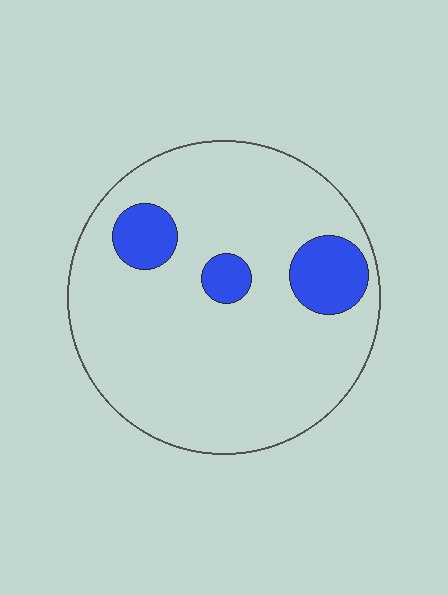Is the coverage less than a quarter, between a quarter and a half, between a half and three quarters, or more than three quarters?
Less than a quarter.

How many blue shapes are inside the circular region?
3.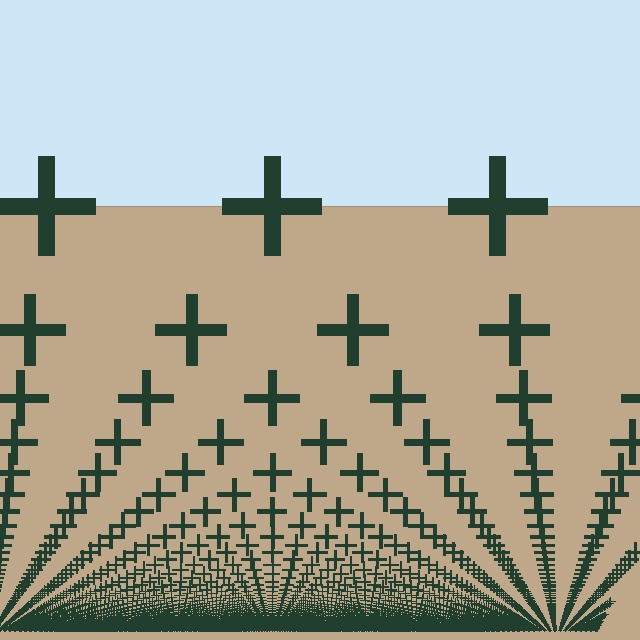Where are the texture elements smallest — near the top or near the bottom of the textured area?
Near the bottom.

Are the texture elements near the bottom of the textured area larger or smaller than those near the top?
Smaller. The gradient is inverted — elements near the bottom are smaller and denser.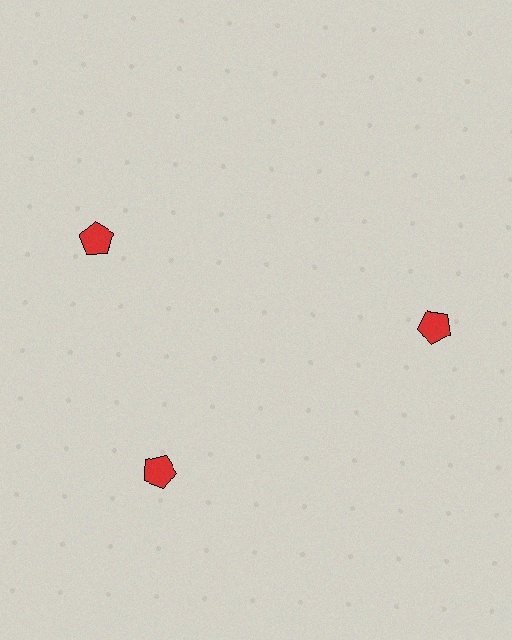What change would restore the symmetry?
The symmetry would be restored by rotating it back into even spacing with its neighbors so that all 3 pentagons sit at equal angles and equal distance from the center.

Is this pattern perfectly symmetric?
No. The 3 red pentagons are arranged in a ring, but one element near the 11 o'clock position is rotated out of alignment along the ring, breaking the 3-fold rotational symmetry.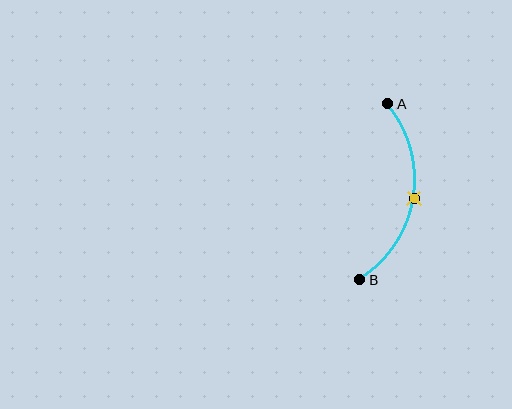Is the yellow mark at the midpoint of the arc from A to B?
Yes. The yellow mark lies on the arc at equal arc-length from both A and B — it is the arc midpoint.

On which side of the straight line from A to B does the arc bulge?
The arc bulges to the right of the straight line connecting A and B.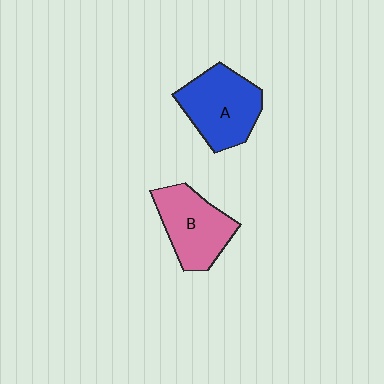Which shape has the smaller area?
Shape B (pink).